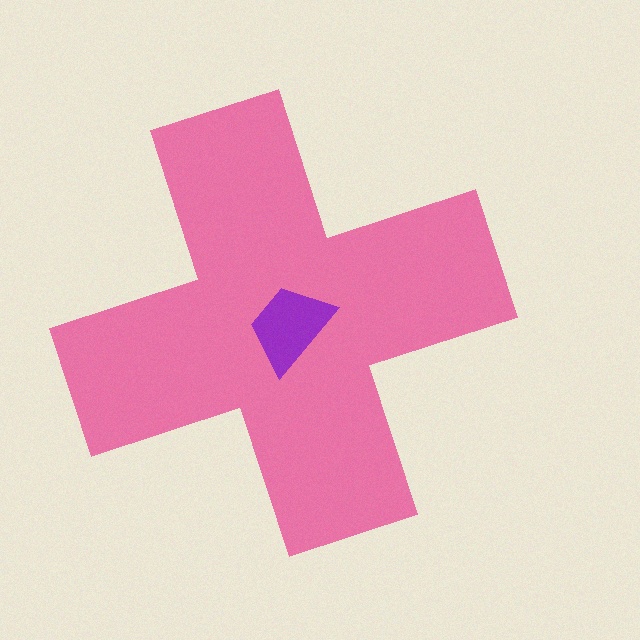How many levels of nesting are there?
2.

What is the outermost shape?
The pink cross.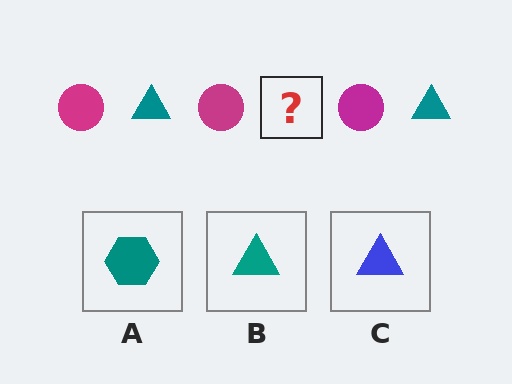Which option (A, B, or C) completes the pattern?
B.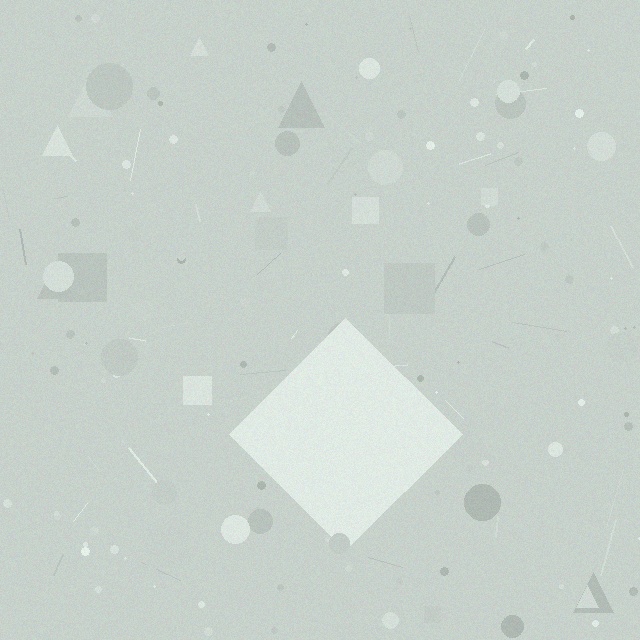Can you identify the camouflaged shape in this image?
The camouflaged shape is a diamond.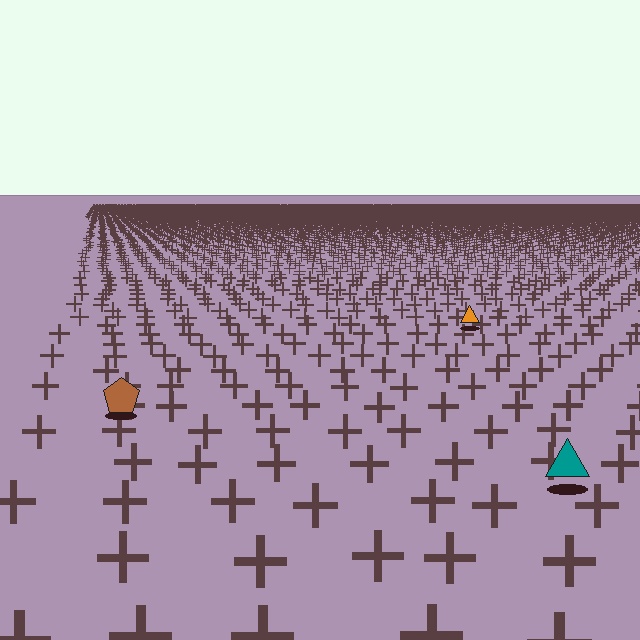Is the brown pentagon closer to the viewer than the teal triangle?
No. The teal triangle is closer — you can tell from the texture gradient: the ground texture is coarser near it.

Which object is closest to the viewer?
The teal triangle is closest. The texture marks near it are larger and more spread out.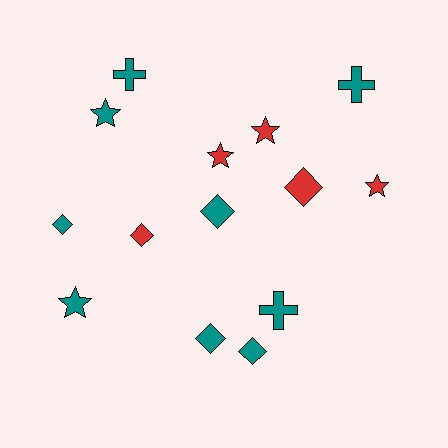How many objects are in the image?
There are 14 objects.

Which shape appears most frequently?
Diamond, with 6 objects.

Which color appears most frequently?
Teal, with 9 objects.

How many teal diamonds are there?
There are 4 teal diamonds.